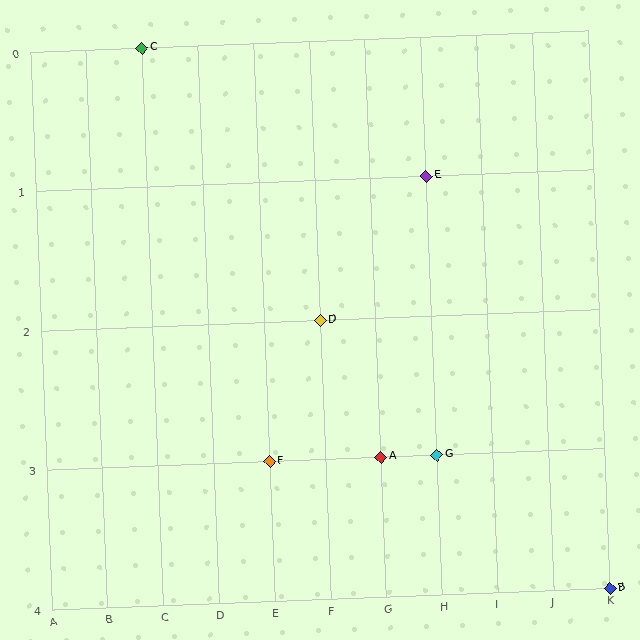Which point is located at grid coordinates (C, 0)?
Point C is at (C, 0).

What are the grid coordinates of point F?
Point F is at grid coordinates (E, 3).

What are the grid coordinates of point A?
Point A is at grid coordinates (G, 3).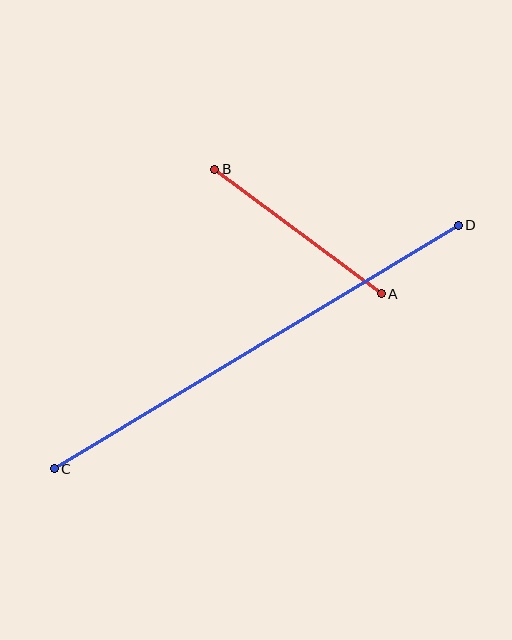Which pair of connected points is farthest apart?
Points C and D are farthest apart.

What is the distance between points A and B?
The distance is approximately 208 pixels.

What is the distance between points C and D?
The distance is approximately 471 pixels.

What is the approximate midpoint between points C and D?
The midpoint is at approximately (256, 347) pixels.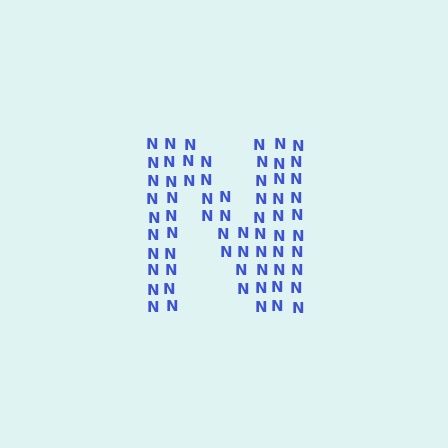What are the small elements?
The small elements are letter N's.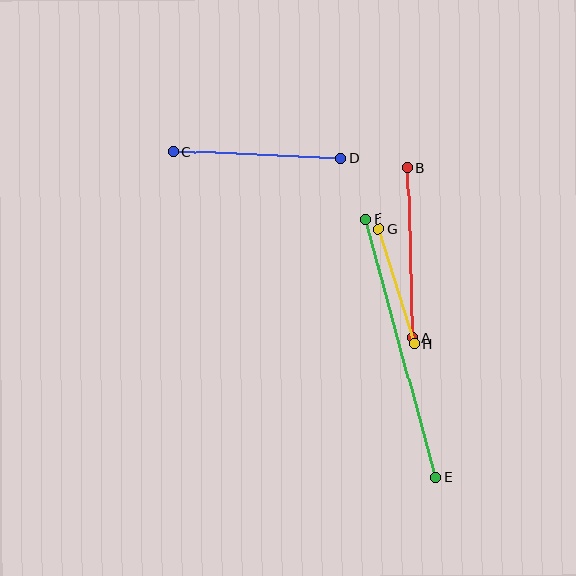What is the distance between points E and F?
The distance is approximately 268 pixels.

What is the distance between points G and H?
The distance is approximately 120 pixels.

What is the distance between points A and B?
The distance is approximately 170 pixels.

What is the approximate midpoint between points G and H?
The midpoint is at approximately (396, 287) pixels.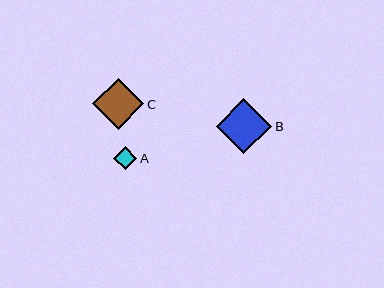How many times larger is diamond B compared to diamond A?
Diamond B is approximately 2.4 times the size of diamond A.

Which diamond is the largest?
Diamond B is the largest with a size of approximately 55 pixels.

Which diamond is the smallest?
Diamond A is the smallest with a size of approximately 23 pixels.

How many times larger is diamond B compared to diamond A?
Diamond B is approximately 2.4 times the size of diamond A.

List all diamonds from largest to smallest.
From largest to smallest: B, C, A.